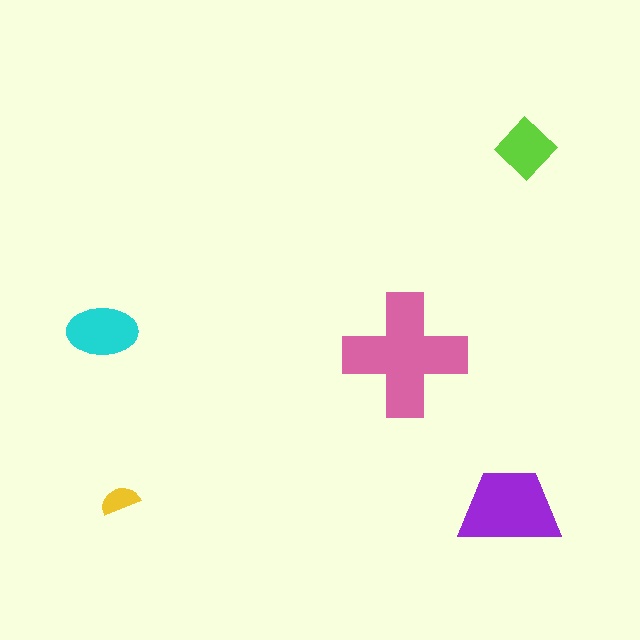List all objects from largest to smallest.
The pink cross, the purple trapezoid, the cyan ellipse, the lime diamond, the yellow semicircle.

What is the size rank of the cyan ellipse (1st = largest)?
3rd.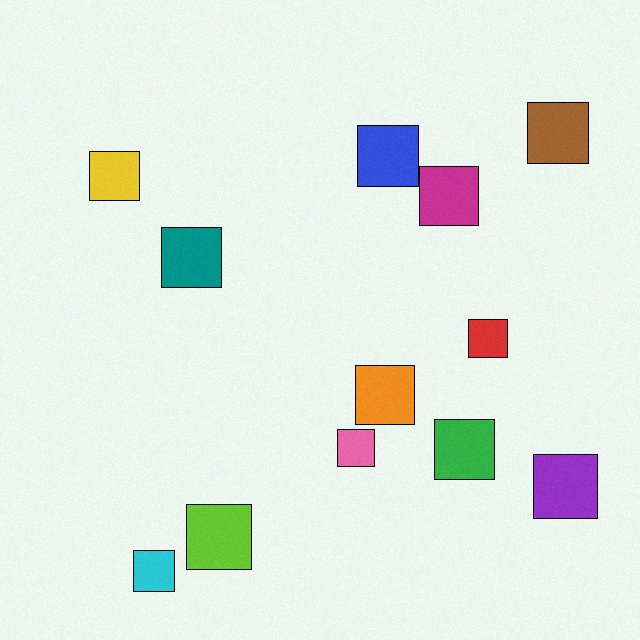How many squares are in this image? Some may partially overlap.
There are 12 squares.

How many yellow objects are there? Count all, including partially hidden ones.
There is 1 yellow object.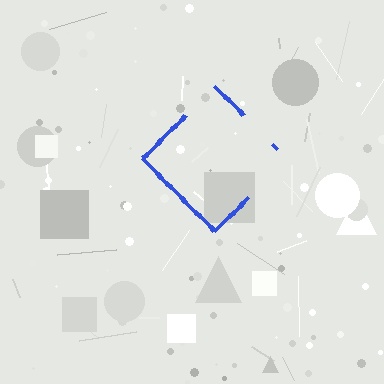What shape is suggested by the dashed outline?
The dashed outline suggests a diamond.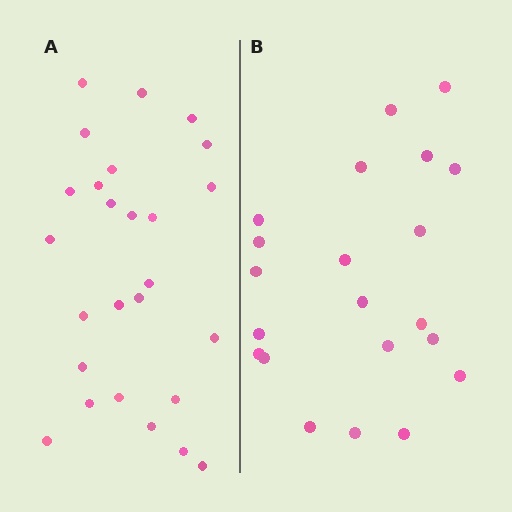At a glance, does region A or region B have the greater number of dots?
Region A (the left region) has more dots.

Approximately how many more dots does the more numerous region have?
Region A has about 5 more dots than region B.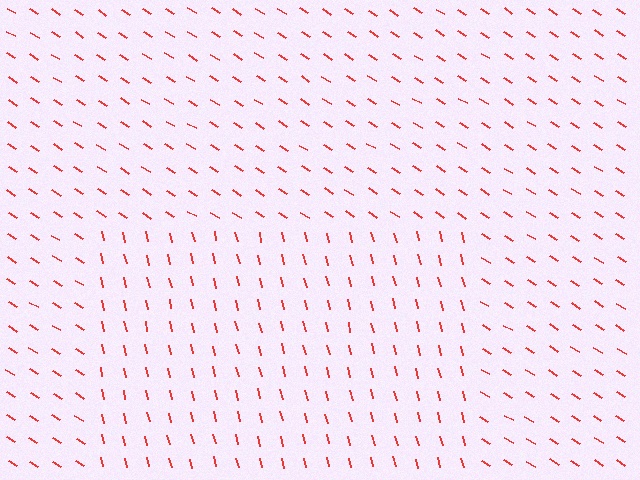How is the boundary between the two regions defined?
The boundary is defined purely by a change in line orientation (approximately 45 degrees difference). All lines are the same color and thickness.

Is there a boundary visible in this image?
Yes, there is a texture boundary formed by a change in line orientation.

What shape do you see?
I see a rectangle.